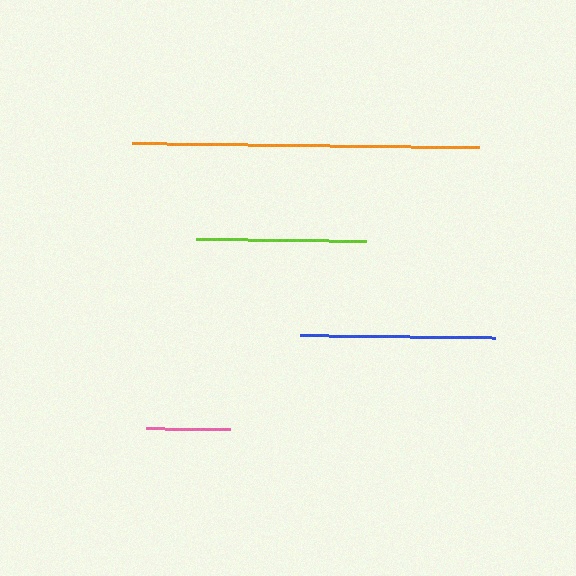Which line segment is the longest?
The orange line is the longest at approximately 347 pixels.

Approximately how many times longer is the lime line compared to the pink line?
The lime line is approximately 2.0 times the length of the pink line.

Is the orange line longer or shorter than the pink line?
The orange line is longer than the pink line.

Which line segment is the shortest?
The pink line is the shortest at approximately 84 pixels.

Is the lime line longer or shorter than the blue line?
The blue line is longer than the lime line.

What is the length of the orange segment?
The orange segment is approximately 347 pixels long.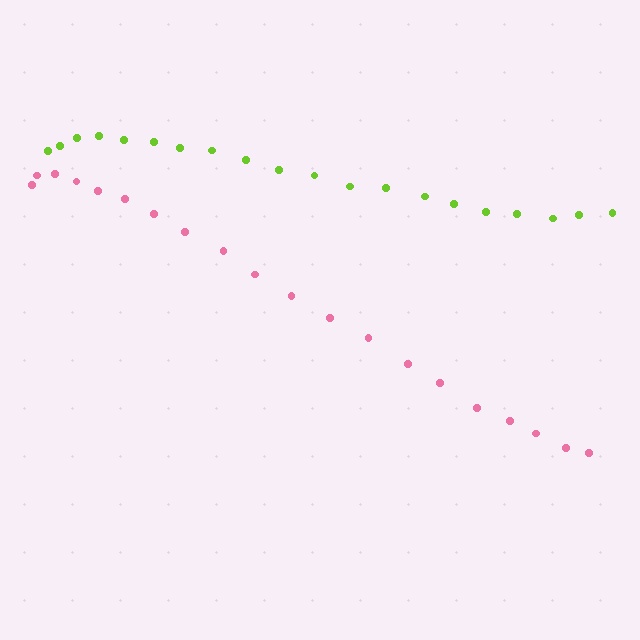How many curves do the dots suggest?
There are 2 distinct paths.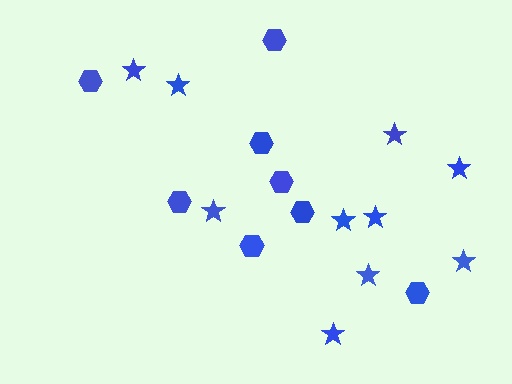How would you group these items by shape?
There are 2 groups: one group of hexagons (8) and one group of stars (10).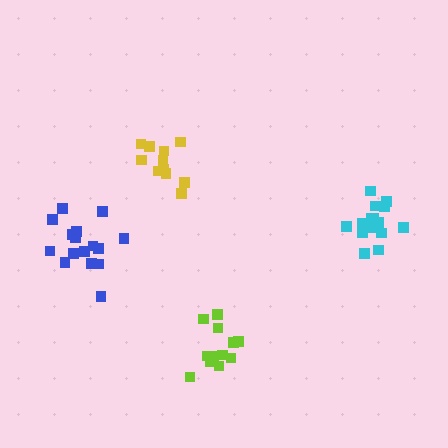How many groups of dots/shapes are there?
There are 4 groups.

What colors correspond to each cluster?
The clusters are colored: blue, yellow, lime, cyan.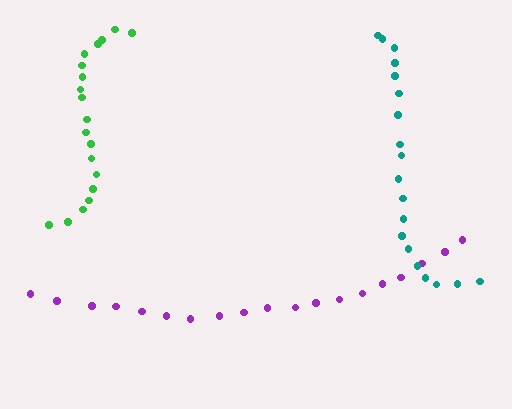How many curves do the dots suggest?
There are 3 distinct paths.